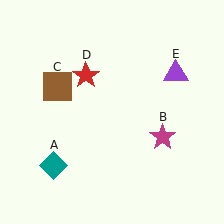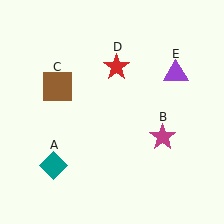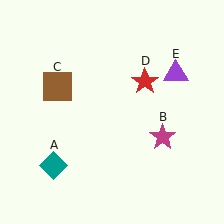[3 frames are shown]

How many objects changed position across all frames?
1 object changed position: red star (object D).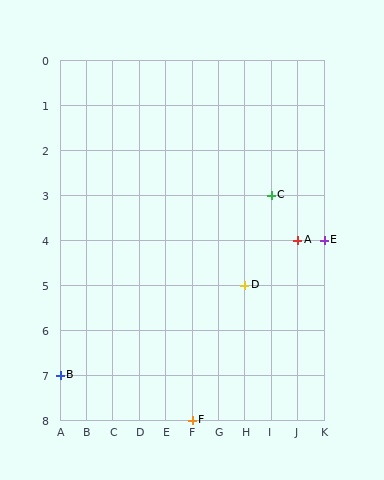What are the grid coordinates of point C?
Point C is at grid coordinates (I, 3).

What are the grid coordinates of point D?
Point D is at grid coordinates (H, 5).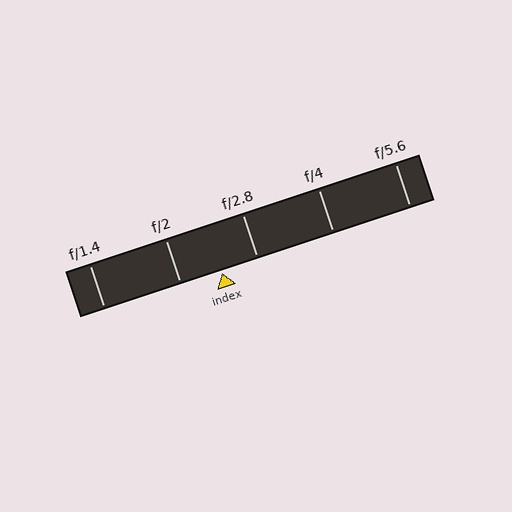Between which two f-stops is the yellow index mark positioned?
The index mark is between f/2 and f/2.8.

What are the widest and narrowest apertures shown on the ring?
The widest aperture shown is f/1.4 and the narrowest is f/5.6.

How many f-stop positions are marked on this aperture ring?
There are 5 f-stop positions marked.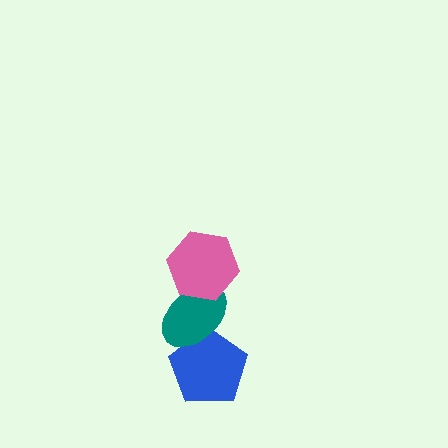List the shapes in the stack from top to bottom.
From top to bottom: the pink hexagon, the teal ellipse, the blue pentagon.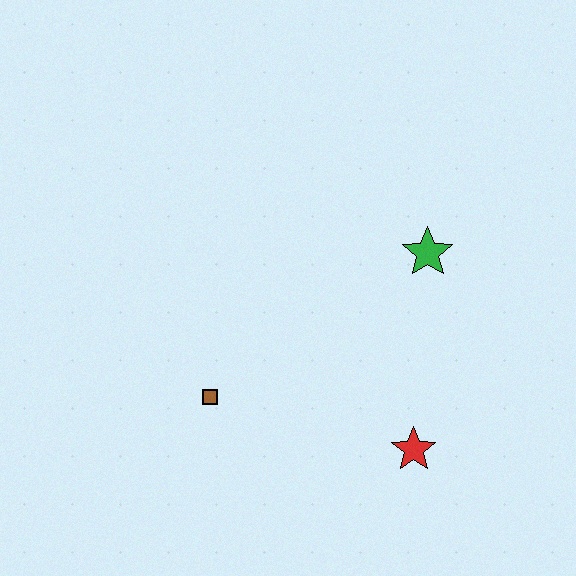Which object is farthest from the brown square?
The green star is farthest from the brown square.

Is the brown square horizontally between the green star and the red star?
No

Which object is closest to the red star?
The green star is closest to the red star.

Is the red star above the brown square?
No